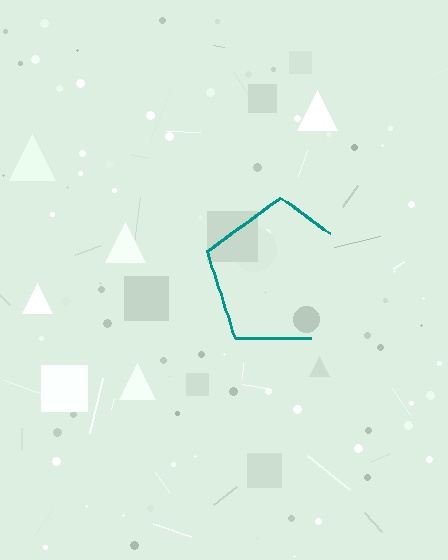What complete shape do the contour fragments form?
The contour fragments form a pentagon.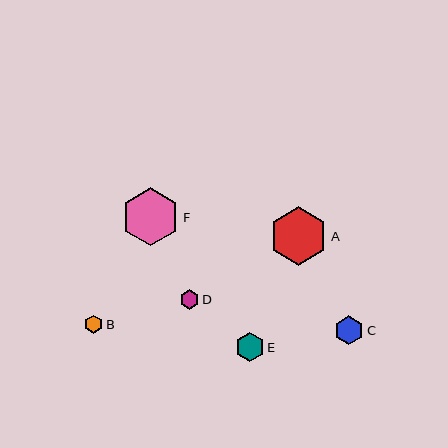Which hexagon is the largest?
Hexagon A is the largest with a size of approximately 58 pixels.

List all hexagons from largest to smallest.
From largest to smallest: A, F, E, C, D, B.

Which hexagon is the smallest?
Hexagon B is the smallest with a size of approximately 18 pixels.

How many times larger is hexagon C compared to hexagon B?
Hexagon C is approximately 1.6 times the size of hexagon B.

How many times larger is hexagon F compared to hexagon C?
Hexagon F is approximately 2.0 times the size of hexagon C.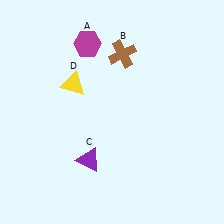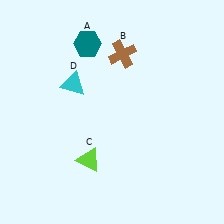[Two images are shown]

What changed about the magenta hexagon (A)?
In Image 1, A is magenta. In Image 2, it changed to teal.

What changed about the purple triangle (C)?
In Image 1, C is purple. In Image 2, it changed to lime.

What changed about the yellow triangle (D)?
In Image 1, D is yellow. In Image 2, it changed to cyan.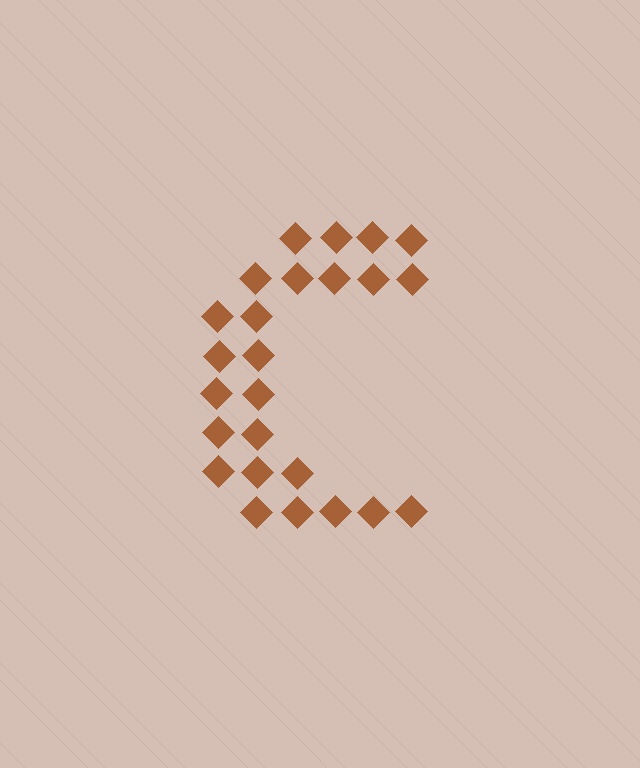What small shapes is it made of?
It is made of small diamonds.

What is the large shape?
The large shape is the letter C.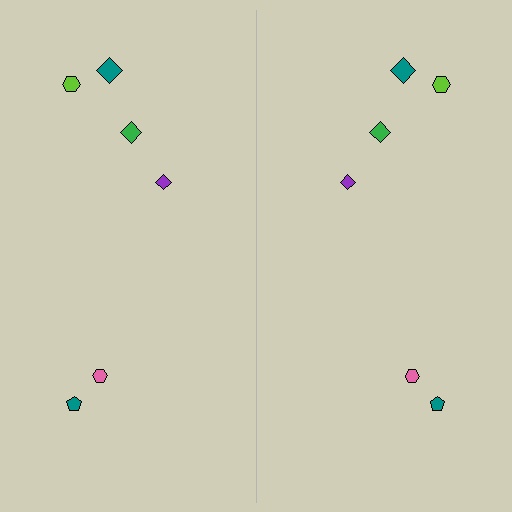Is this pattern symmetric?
Yes, this pattern has bilateral (reflection) symmetry.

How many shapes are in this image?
There are 12 shapes in this image.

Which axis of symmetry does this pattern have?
The pattern has a vertical axis of symmetry running through the center of the image.